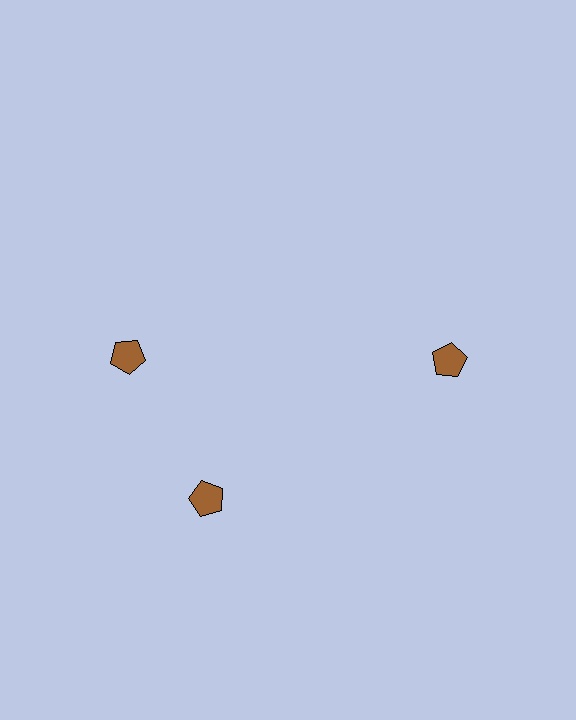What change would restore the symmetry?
The symmetry would be restored by rotating it back into even spacing with its neighbors so that all 3 pentagons sit at equal angles and equal distance from the center.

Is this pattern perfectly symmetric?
No. The 3 brown pentagons are arranged in a ring, but one element near the 11 o'clock position is rotated out of alignment along the ring, breaking the 3-fold rotational symmetry.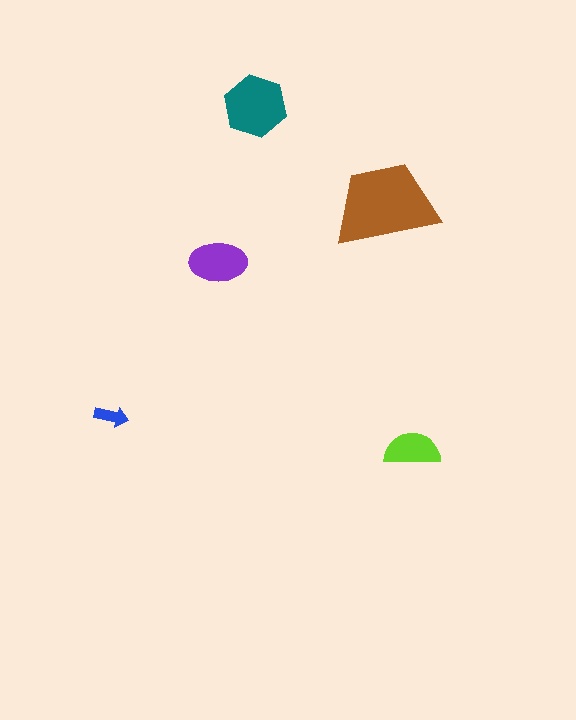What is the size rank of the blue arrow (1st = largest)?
5th.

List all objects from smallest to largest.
The blue arrow, the lime semicircle, the purple ellipse, the teal hexagon, the brown trapezoid.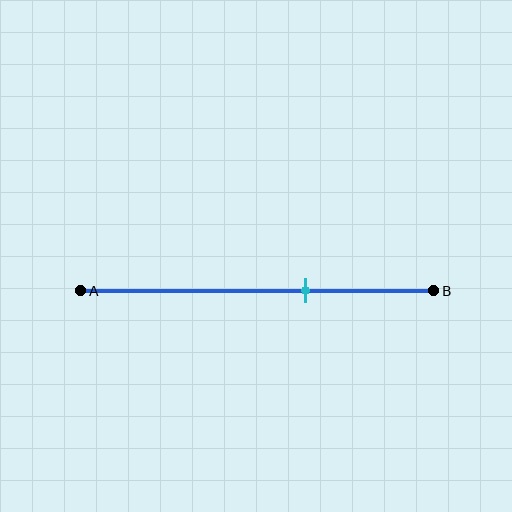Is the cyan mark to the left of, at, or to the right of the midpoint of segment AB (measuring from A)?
The cyan mark is to the right of the midpoint of segment AB.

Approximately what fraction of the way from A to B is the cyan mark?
The cyan mark is approximately 65% of the way from A to B.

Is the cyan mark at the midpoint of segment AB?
No, the mark is at about 65% from A, not at the 50% midpoint.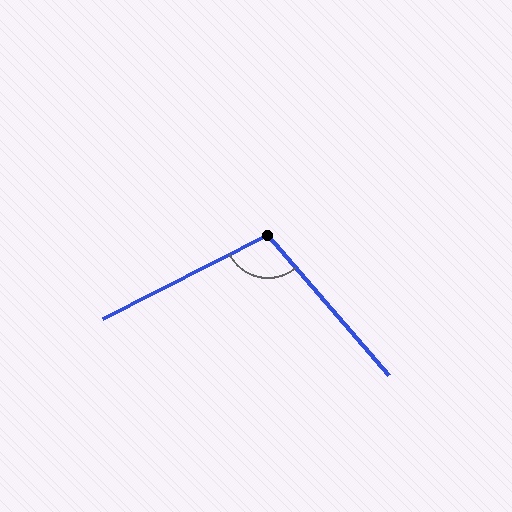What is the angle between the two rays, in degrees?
Approximately 104 degrees.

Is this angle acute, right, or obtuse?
It is obtuse.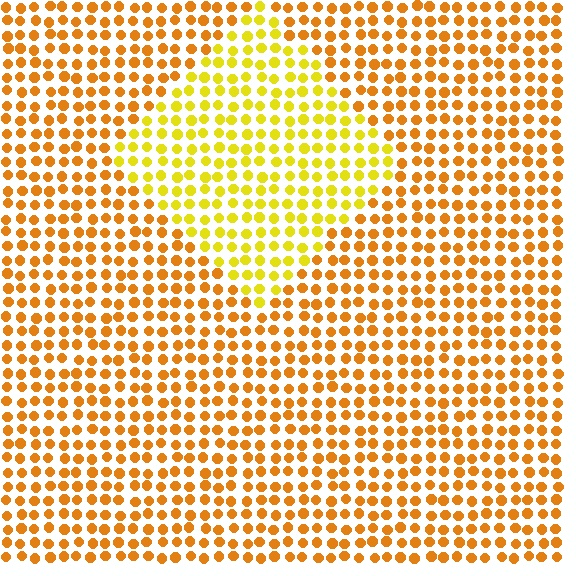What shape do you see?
I see a diamond.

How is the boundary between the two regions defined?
The boundary is defined purely by a slight shift in hue (about 28 degrees). Spacing, size, and orientation are identical on both sides.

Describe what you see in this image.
The image is filled with small orange elements in a uniform arrangement. A diamond-shaped region is visible where the elements are tinted to a slightly different hue, forming a subtle color boundary.